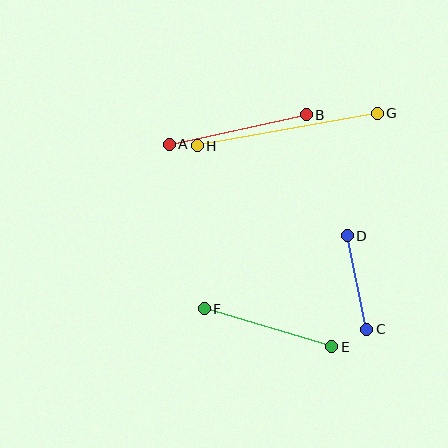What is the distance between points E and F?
The distance is approximately 133 pixels.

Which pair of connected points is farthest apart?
Points G and H are farthest apart.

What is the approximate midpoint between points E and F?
The midpoint is at approximately (268, 328) pixels.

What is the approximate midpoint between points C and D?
The midpoint is at approximately (357, 282) pixels.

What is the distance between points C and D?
The distance is approximately 95 pixels.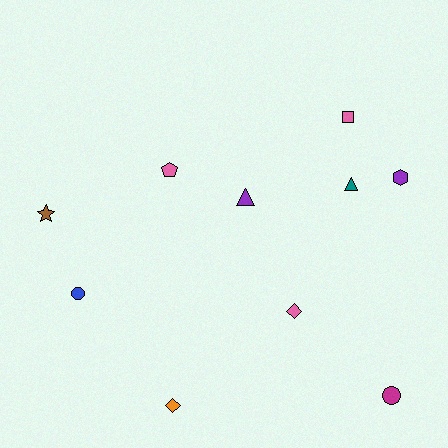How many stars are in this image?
There is 1 star.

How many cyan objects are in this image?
There are no cyan objects.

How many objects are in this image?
There are 10 objects.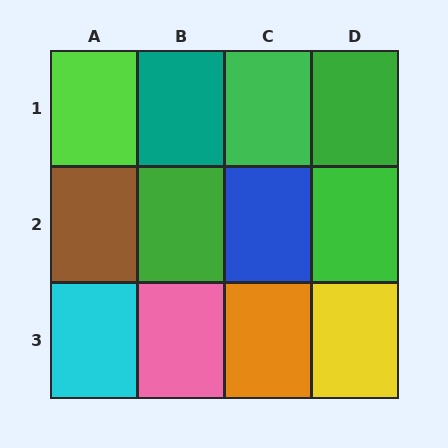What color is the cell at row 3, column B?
Pink.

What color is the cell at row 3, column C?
Orange.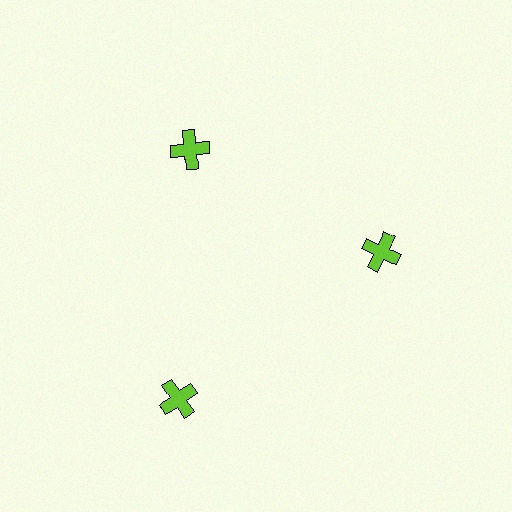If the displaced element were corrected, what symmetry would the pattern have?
It would have 3-fold rotational symmetry — the pattern would map onto itself every 120 degrees.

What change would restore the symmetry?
The symmetry would be restored by moving it inward, back onto the ring so that all 3 crosses sit at equal angles and equal distance from the center.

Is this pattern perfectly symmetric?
No. The 3 lime crosses are arranged in a ring, but one element near the 7 o'clock position is pushed outward from the center, breaking the 3-fold rotational symmetry.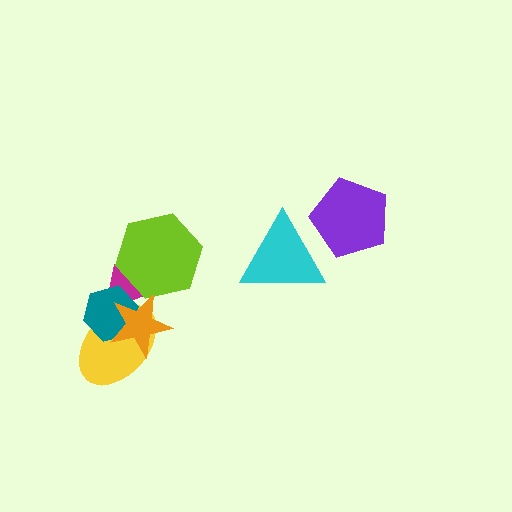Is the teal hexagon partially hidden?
Yes, it is partially covered by another shape.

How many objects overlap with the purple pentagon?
1 object overlaps with the purple pentagon.